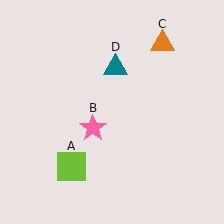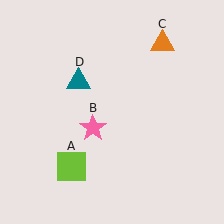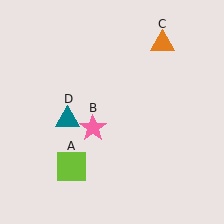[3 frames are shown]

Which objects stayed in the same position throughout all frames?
Lime square (object A) and pink star (object B) and orange triangle (object C) remained stationary.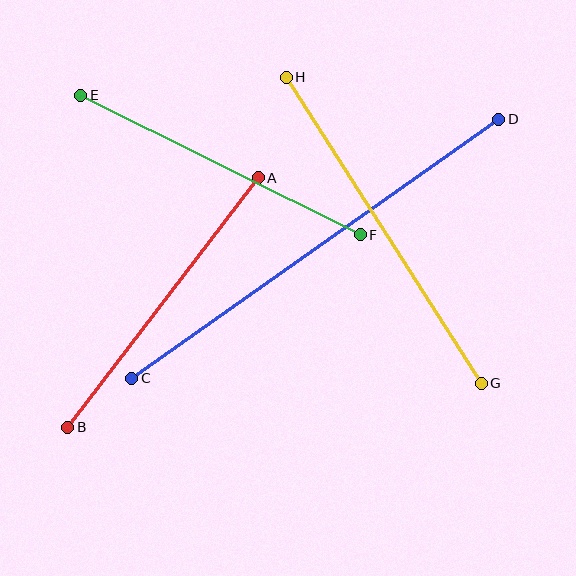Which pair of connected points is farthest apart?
Points C and D are farthest apart.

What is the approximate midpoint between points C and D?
The midpoint is at approximately (315, 249) pixels.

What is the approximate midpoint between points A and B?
The midpoint is at approximately (163, 303) pixels.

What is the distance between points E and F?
The distance is approximately 312 pixels.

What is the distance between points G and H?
The distance is approximately 363 pixels.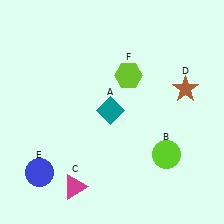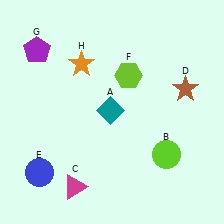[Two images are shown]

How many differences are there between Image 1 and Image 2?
There are 2 differences between the two images.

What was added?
A purple pentagon (G), an orange star (H) were added in Image 2.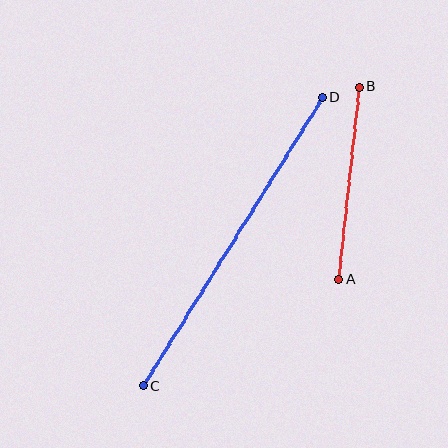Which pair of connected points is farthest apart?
Points C and D are farthest apart.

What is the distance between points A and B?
The distance is approximately 193 pixels.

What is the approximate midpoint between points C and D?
The midpoint is at approximately (233, 242) pixels.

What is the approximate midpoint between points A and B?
The midpoint is at approximately (349, 183) pixels.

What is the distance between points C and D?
The distance is approximately 340 pixels.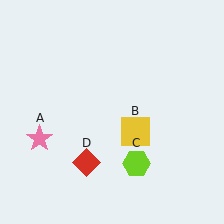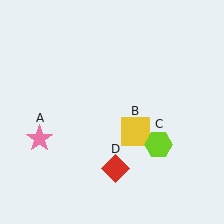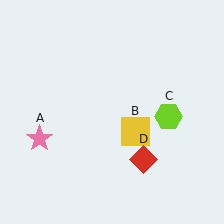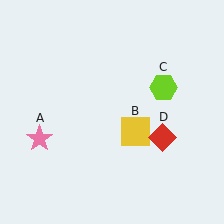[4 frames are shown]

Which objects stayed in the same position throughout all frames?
Pink star (object A) and yellow square (object B) remained stationary.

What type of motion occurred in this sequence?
The lime hexagon (object C), red diamond (object D) rotated counterclockwise around the center of the scene.